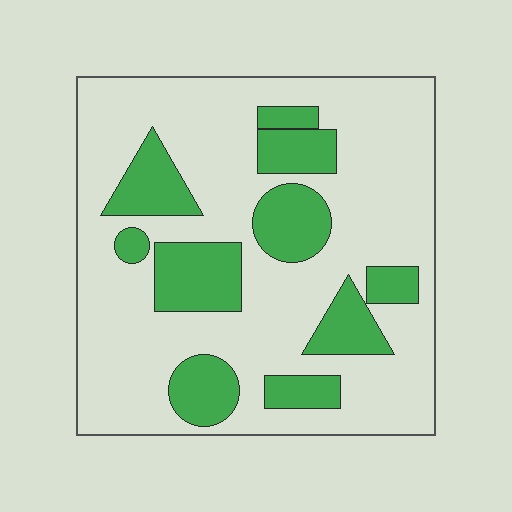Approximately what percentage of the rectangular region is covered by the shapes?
Approximately 25%.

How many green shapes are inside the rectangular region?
10.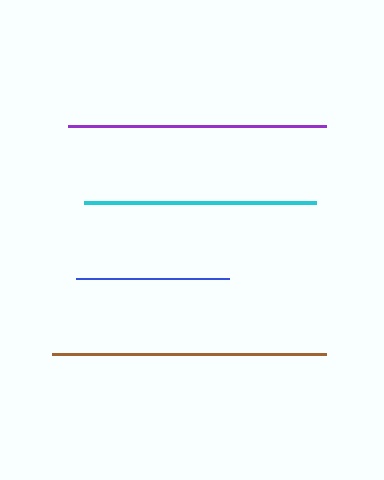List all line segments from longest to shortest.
From longest to shortest: brown, purple, cyan, blue.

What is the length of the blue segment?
The blue segment is approximately 154 pixels long.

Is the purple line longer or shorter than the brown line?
The brown line is longer than the purple line.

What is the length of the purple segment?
The purple segment is approximately 258 pixels long.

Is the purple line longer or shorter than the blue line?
The purple line is longer than the blue line.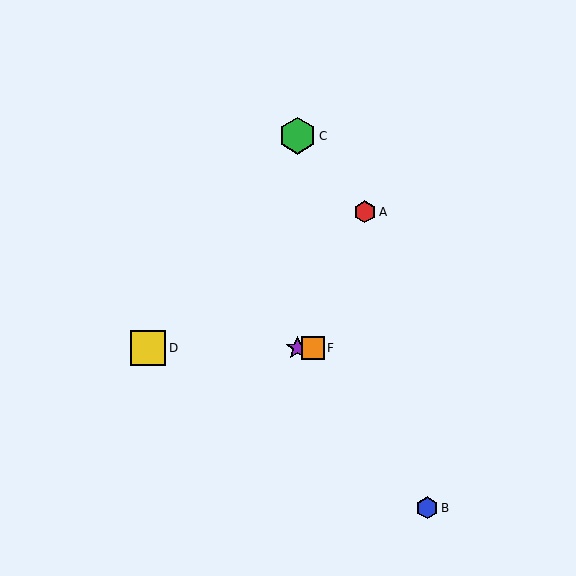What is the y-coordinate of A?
Object A is at y≈212.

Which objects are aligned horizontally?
Objects D, E, F are aligned horizontally.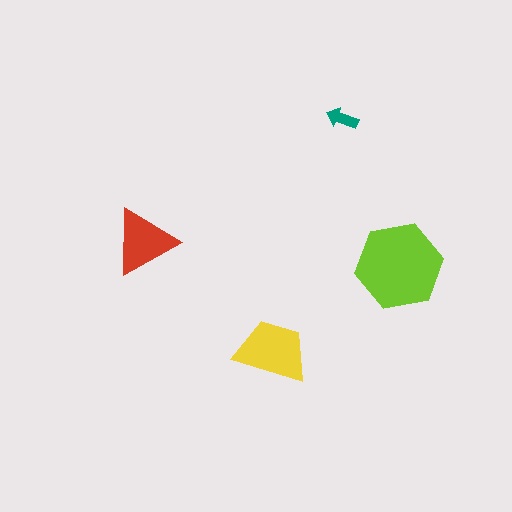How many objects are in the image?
There are 4 objects in the image.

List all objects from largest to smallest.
The lime hexagon, the yellow trapezoid, the red triangle, the teal arrow.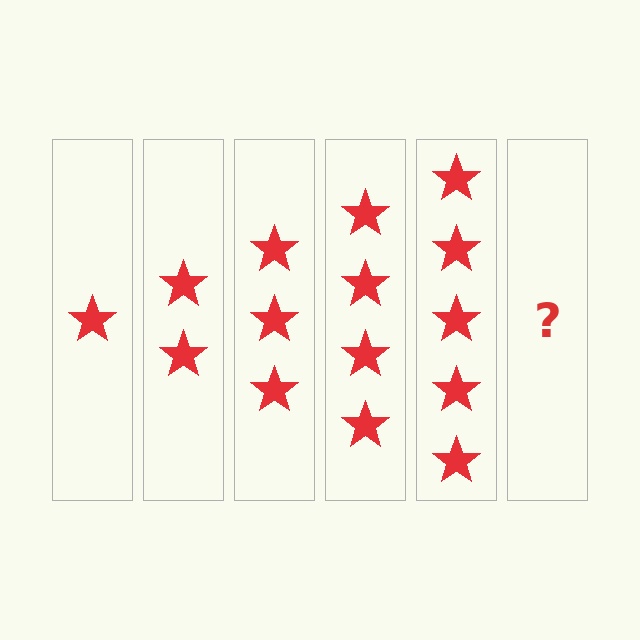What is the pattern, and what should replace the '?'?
The pattern is that each step adds one more star. The '?' should be 6 stars.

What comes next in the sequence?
The next element should be 6 stars.